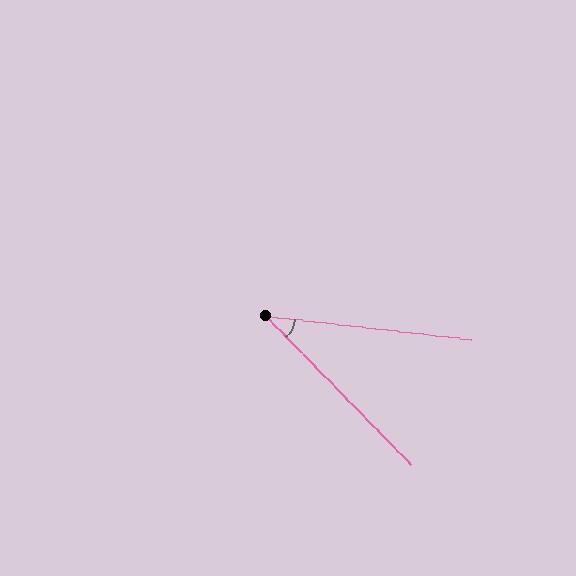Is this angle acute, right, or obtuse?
It is acute.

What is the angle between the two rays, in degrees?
Approximately 39 degrees.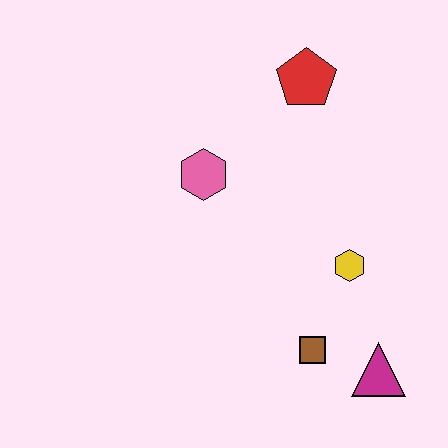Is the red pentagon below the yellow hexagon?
No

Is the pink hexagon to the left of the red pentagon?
Yes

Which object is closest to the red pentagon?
The pink hexagon is closest to the red pentagon.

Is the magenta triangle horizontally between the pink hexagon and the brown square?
No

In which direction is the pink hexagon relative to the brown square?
The pink hexagon is above the brown square.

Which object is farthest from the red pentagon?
The magenta triangle is farthest from the red pentagon.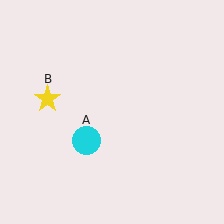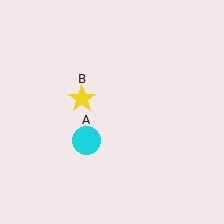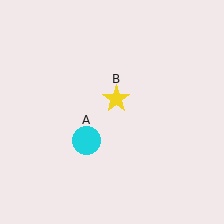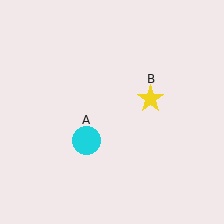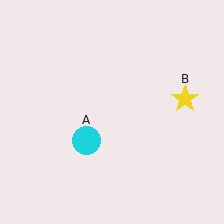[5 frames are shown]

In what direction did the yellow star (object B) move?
The yellow star (object B) moved right.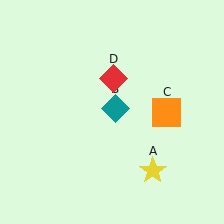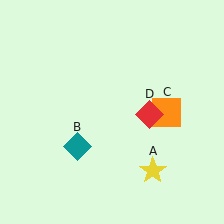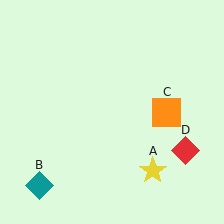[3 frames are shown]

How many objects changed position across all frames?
2 objects changed position: teal diamond (object B), red diamond (object D).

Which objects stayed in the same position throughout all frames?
Yellow star (object A) and orange square (object C) remained stationary.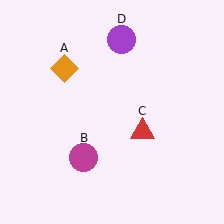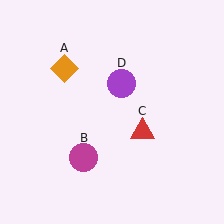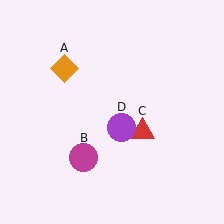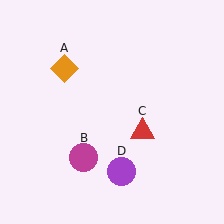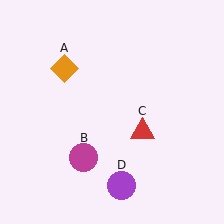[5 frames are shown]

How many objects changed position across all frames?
1 object changed position: purple circle (object D).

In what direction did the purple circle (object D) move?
The purple circle (object D) moved down.